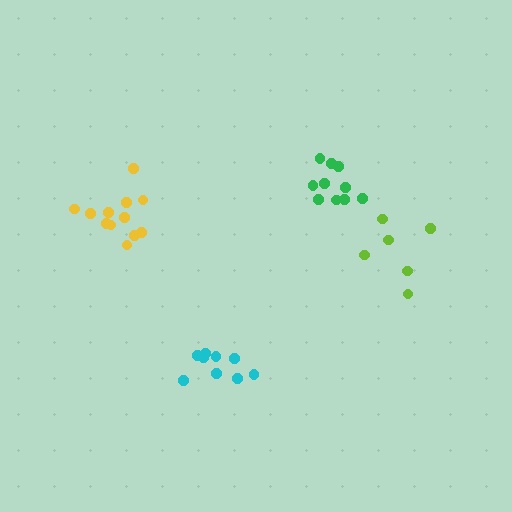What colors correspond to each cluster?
The clusters are colored: yellow, cyan, lime, green.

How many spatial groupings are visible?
There are 4 spatial groupings.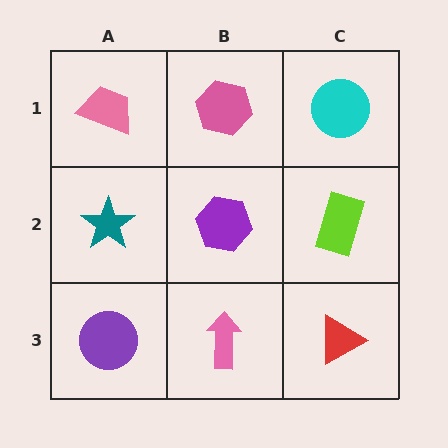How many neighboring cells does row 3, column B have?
3.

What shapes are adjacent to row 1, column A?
A teal star (row 2, column A), a pink hexagon (row 1, column B).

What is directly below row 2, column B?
A pink arrow.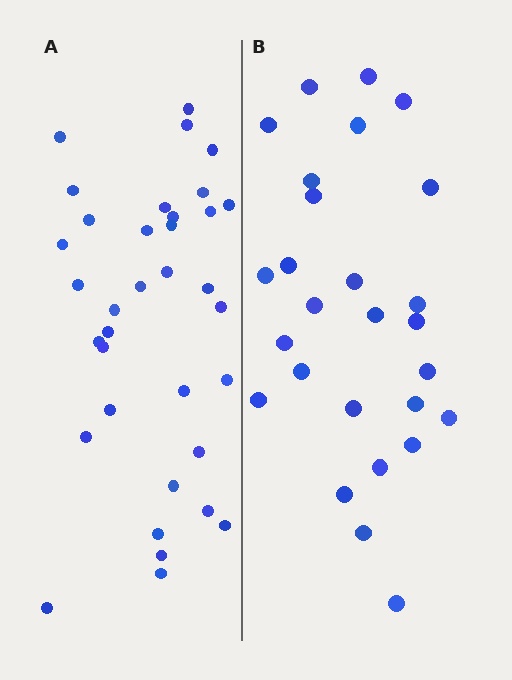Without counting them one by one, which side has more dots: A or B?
Region A (the left region) has more dots.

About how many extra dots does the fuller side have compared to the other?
Region A has roughly 8 or so more dots than region B.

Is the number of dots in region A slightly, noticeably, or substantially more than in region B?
Region A has noticeably more, but not dramatically so. The ratio is roughly 1.3 to 1.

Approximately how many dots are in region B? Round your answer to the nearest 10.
About 30 dots. (The exact count is 27, which rounds to 30.)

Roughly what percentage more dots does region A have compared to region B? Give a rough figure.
About 30% more.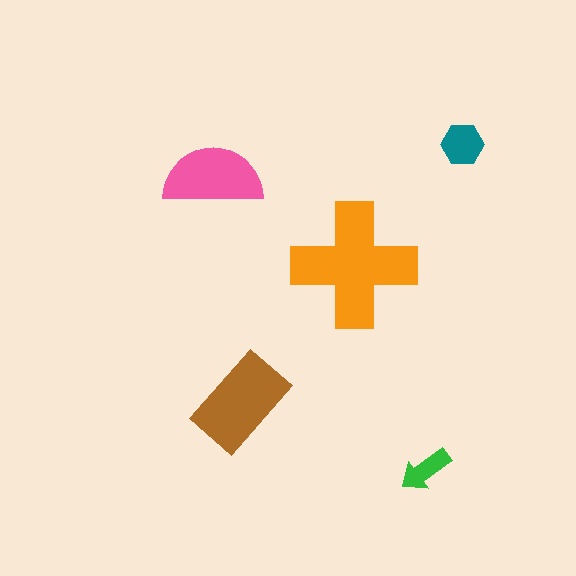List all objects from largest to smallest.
The orange cross, the brown rectangle, the pink semicircle, the teal hexagon, the green arrow.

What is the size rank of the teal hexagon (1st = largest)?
4th.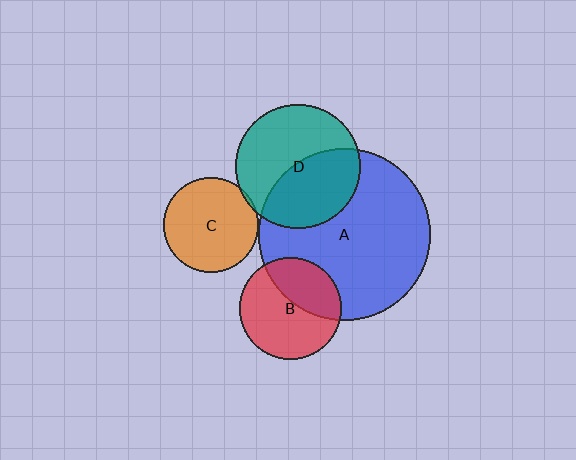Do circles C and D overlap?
Yes.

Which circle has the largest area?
Circle A (blue).